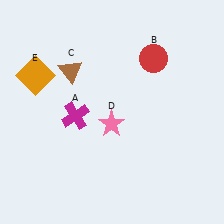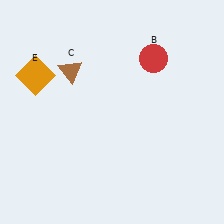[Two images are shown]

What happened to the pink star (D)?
The pink star (D) was removed in Image 2. It was in the bottom-left area of Image 1.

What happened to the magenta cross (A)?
The magenta cross (A) was removed in Image 2. It was in the bottom-left area of Image 1.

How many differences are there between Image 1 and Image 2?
There are 2 differences between the two images.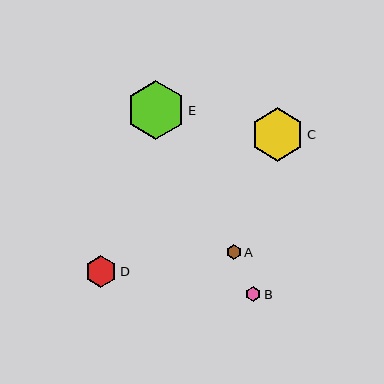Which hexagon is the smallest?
Hexagon A is the smallest with a size of approximately 15 pixels.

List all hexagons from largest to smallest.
From largest to smallest: E, C, D, B, A.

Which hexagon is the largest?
Hexagon E is the largest with a size of approximately 59 pixels.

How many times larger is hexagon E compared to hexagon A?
Hexagon E is approximately 3.9 times the size of hexagon A.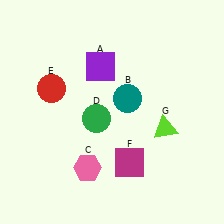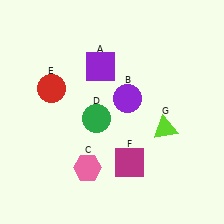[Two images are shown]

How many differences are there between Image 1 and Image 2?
There is 1 difference between the two images.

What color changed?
The circle (B) changed from teal in Image 1 to purple in Image 2.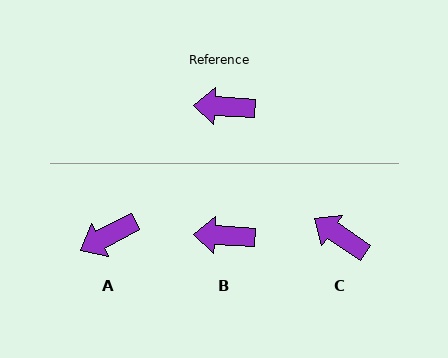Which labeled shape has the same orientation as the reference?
B.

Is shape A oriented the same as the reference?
No, it is off by about 31 degrees.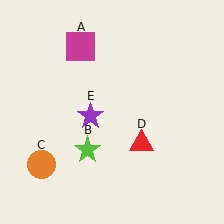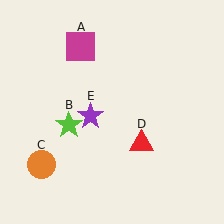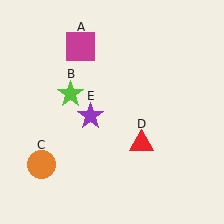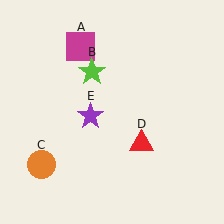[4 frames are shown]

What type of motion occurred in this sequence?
The lime star (object B) rotated clockwise around the center of the scene.